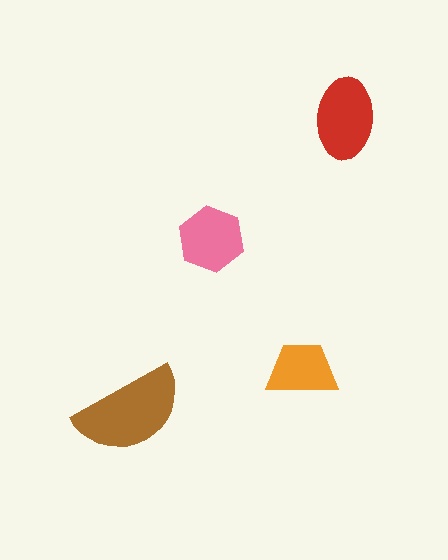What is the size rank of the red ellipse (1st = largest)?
2nd.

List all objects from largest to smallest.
The brown semicircle, the red ellipse, the pink hexagon, the orange trapezoid.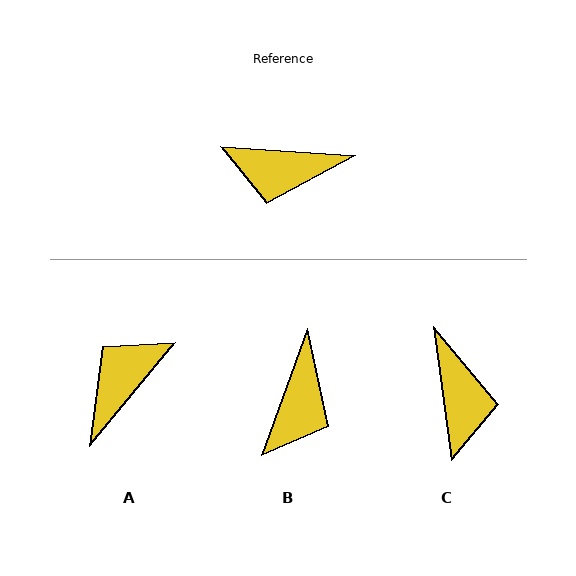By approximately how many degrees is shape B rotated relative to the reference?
Approximately 74 degrees counter-clockwise.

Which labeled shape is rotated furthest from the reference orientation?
A, about 126 degrees away.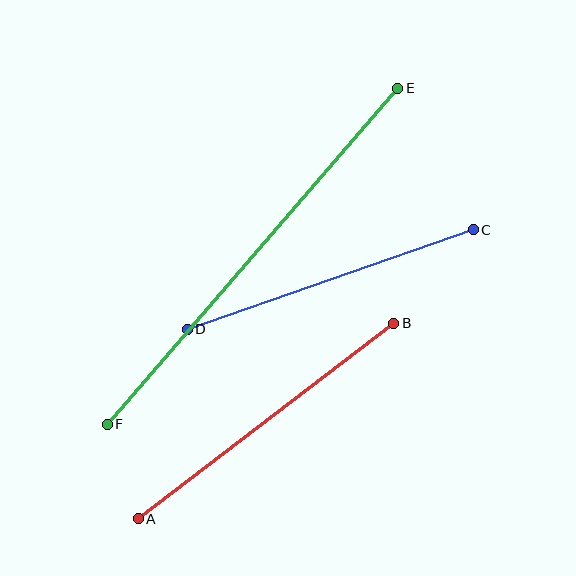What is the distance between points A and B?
The distance is approximately 322 pixels.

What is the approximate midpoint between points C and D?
The midpoint is at approximately (330, 280) pixels.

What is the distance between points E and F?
The distance is approximately 444 pixels.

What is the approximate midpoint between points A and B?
The midpoint is at approximately (266, 421) pixels.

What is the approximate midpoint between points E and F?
The midpoint is at approximately (252, 256) pixels.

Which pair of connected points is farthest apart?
Points E and F are farthest apart.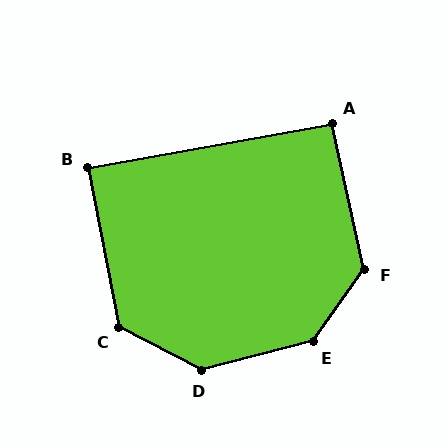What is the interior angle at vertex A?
Approximately 92 degrees (approximately right).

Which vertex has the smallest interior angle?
B, at approximately 89 degrees.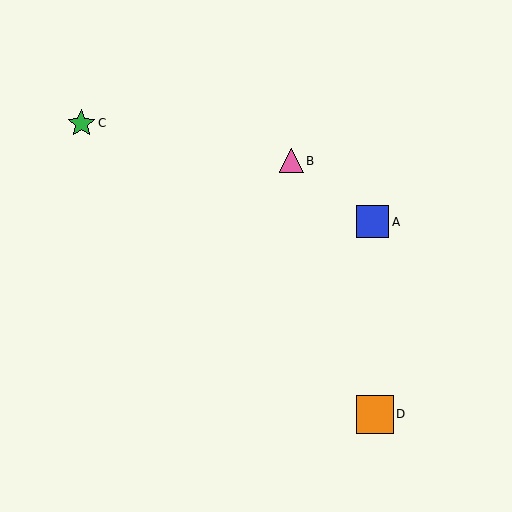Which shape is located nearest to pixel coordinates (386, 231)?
The blue square (labeled A) at (373, 222) is nearest to that location.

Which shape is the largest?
The orange square (labeled D) is the largest.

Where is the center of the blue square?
The center of the blue square is at (373, 222).